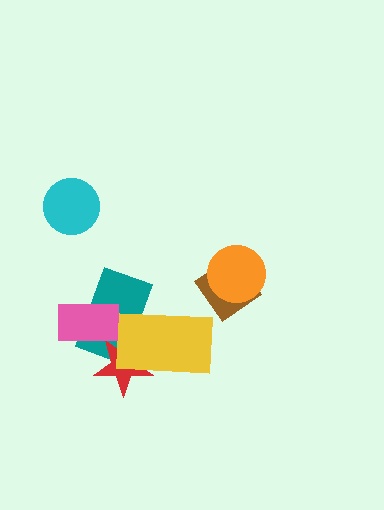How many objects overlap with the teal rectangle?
3 objects overlap with the teal rectangle.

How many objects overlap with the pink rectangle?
1 object overlaps with the pink rectangle.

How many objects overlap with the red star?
2 objects overlap with the red star.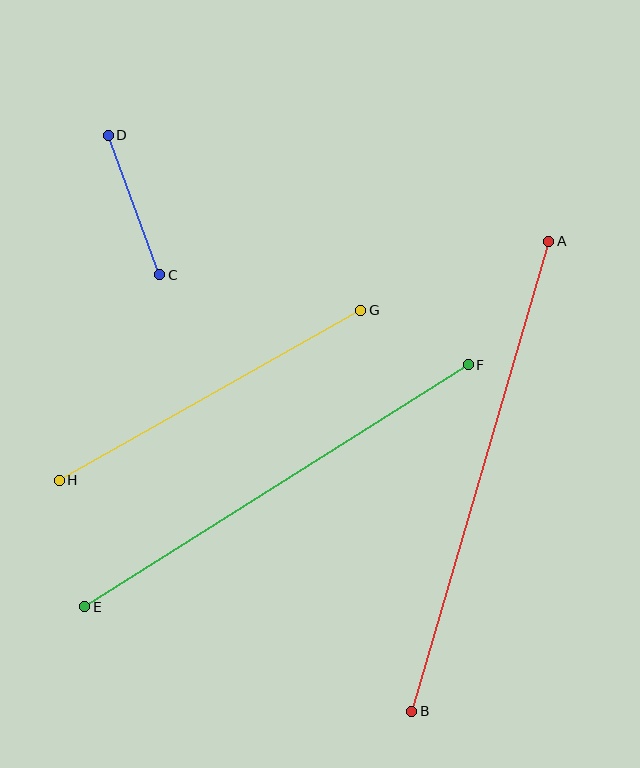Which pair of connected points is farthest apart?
Points A and B are farthest apart.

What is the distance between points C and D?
The distance is approximately 148 pixels.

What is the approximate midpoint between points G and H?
The midpoint is at approximately (210, 395) pixels.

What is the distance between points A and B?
The distance is approximately 490 pixels.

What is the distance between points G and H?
The distance is approximately 346 pixels.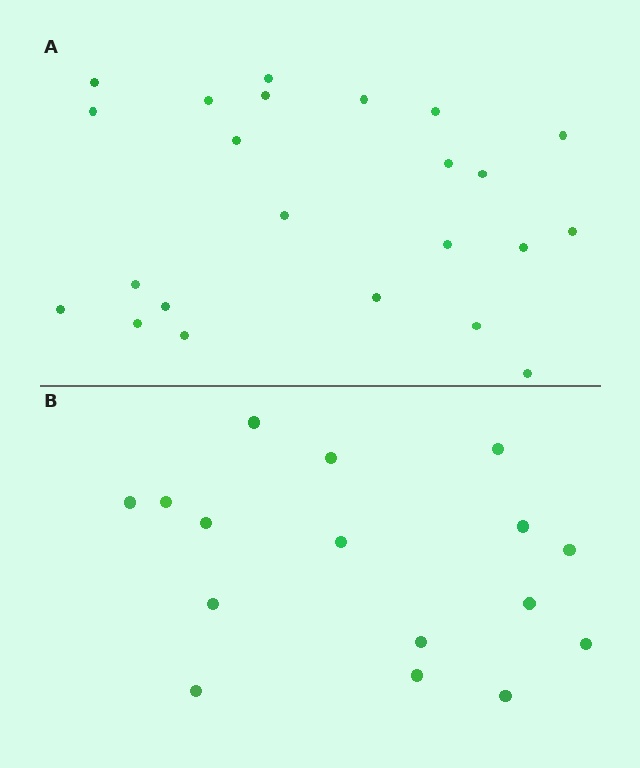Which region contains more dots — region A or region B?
Region A (the top region) has more dots.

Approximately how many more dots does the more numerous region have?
Region A has roughly 8 or so more dots than region B.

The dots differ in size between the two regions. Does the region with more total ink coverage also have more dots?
No. Region B has more total ink coverage because its dots are larger, but region A actually contains more individual dots. Total area can be misleading — the number of items is what matters here.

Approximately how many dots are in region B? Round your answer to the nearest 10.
About 20 dots. (The exact count is 16, which rounds to 20.)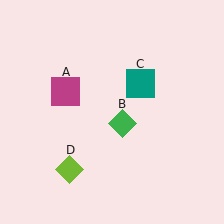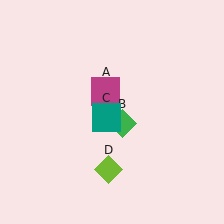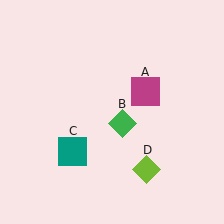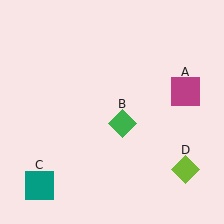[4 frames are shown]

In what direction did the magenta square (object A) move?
The magenta square (object A) moved right.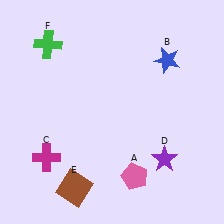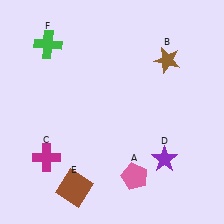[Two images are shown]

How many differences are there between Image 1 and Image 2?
There is 1 difference between the two images.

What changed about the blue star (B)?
In Image 1, B is blue. In Image 2, it changed to brown.